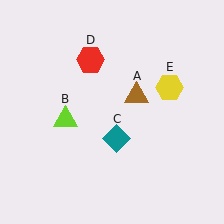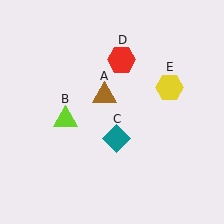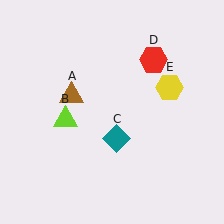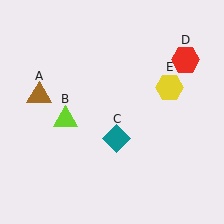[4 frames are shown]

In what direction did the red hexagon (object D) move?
The red hexagon (object D) moved right.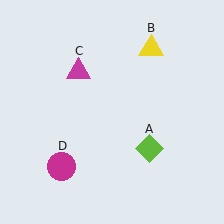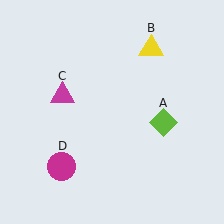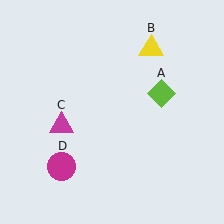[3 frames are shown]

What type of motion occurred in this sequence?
The lime diamond (object A), magenta triangle (object C) rotated counterclockwise around the center of the scene.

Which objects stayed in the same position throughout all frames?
Yellow triangle (object B) and magenta circle (object D) remained stationary.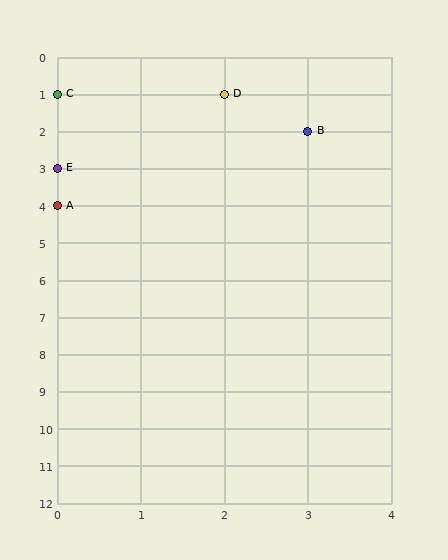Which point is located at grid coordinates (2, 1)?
Point D is at (2, 1).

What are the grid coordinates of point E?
Point E is at grid coordinates (0, 3).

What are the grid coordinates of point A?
Point A is at grid coordinates (0, 4).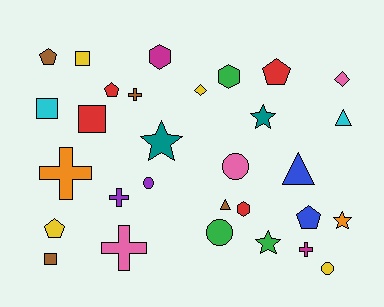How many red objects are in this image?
There are 4 red objects.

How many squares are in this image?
There are 4 squares.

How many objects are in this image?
There are 30 objects.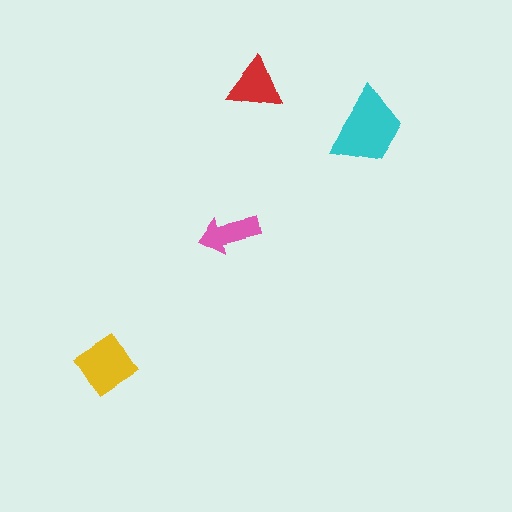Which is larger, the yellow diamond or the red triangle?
The yellow diamond.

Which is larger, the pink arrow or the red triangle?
The red triangle.